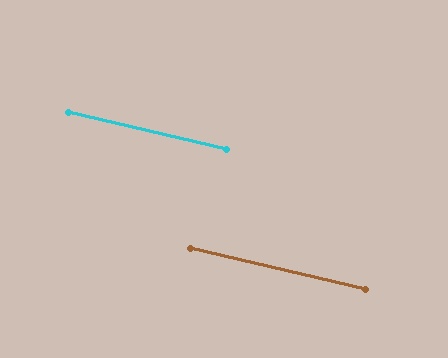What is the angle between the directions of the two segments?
Approximately 0 degrees.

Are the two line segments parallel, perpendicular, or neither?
Parallel — their directions differ by only 0.1°.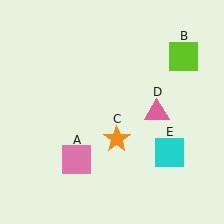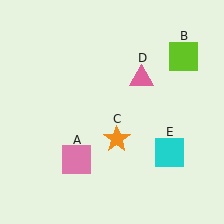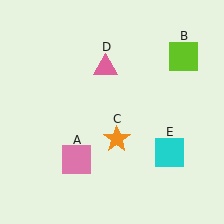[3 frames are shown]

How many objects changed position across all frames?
1 object changed position: pink triangle (object D).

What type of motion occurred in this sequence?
The pink triangle (object D) rotated counterclockwise around the center of the scene.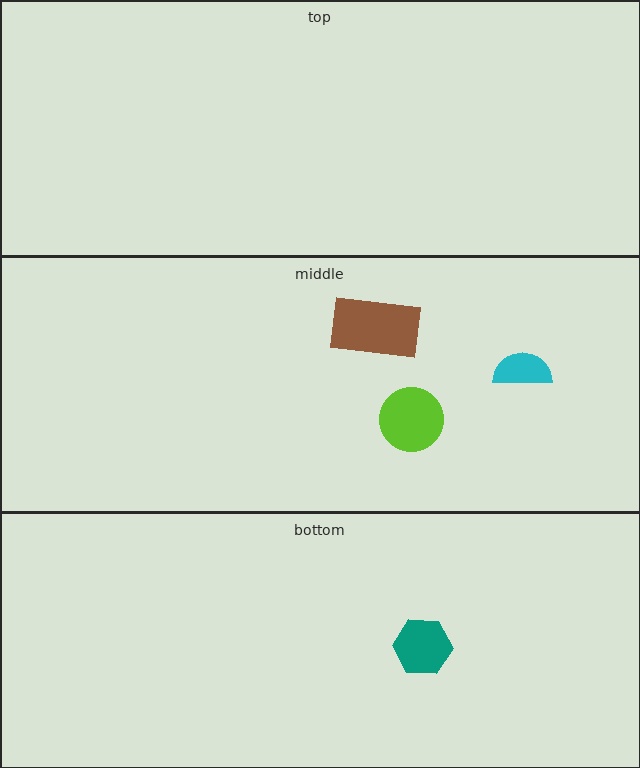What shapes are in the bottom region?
The teal hexagon.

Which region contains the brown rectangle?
The middle region.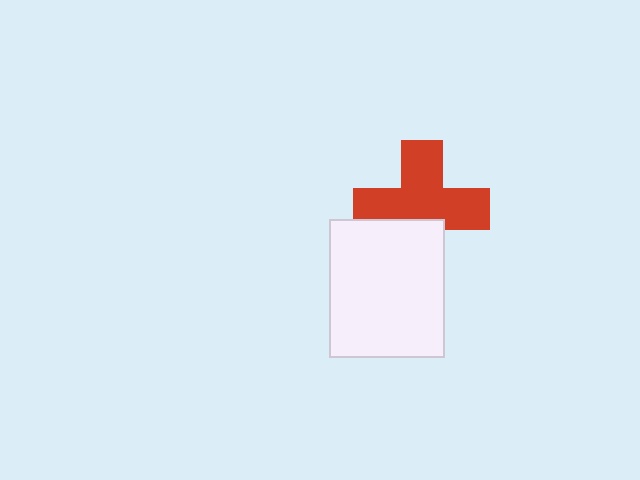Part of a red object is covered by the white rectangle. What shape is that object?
It is a cross.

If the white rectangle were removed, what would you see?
You would see the complete red cross.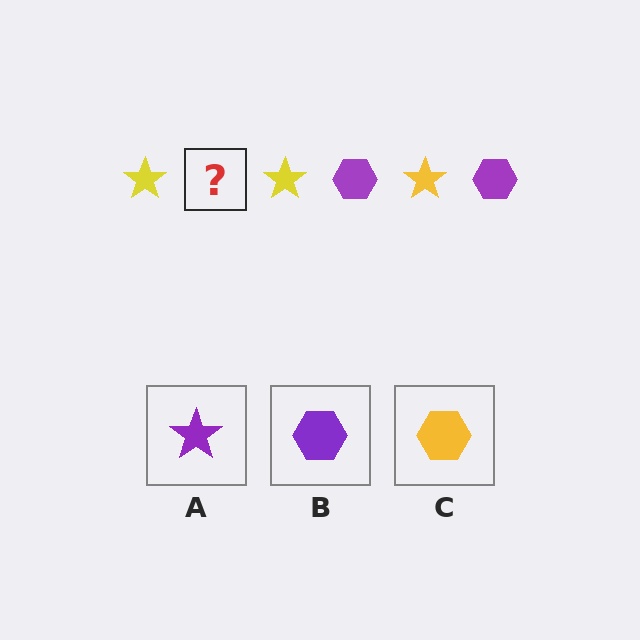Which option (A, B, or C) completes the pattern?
B.